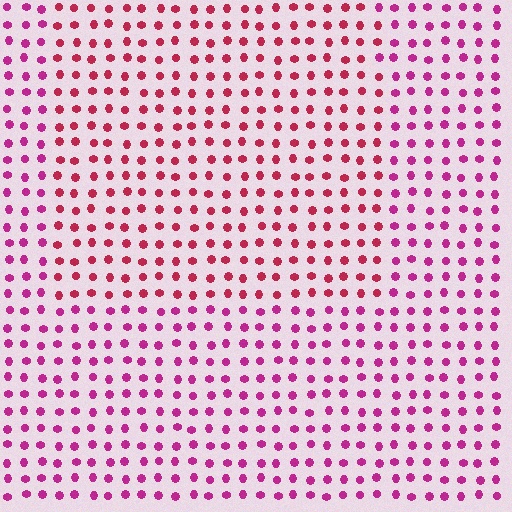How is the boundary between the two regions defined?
The boundary is defined purely by a slight shift in hue (about 27 degrees). Spacing, size, and orientation are identical on both sides.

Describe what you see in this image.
The image is filled with small magenta elements in a uniform arrangement. A rectangle-shaped region is visible where the elements are tinted to a slightly different hue, forming a subtle color boundary.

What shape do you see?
I see a rectangle.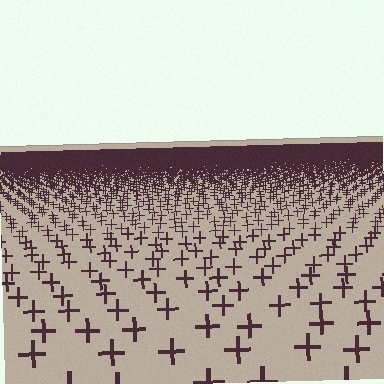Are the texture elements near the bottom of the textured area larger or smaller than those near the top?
Larger. Near the bottom, elements are closer to the viewer and appear at a bigger on-screen size.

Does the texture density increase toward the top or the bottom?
Density increases toward the top.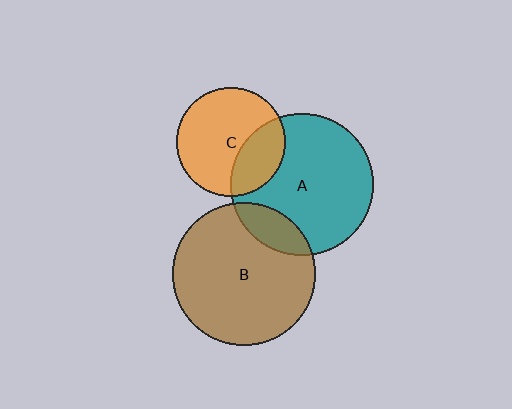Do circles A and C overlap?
Yes.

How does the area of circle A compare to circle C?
Approximately 1.7 times.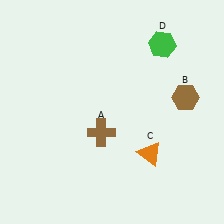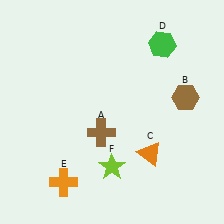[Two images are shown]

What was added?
An orange cross (E), a lime star (F) were added in Image 2.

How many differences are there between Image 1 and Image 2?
There are 2 differences between the two images.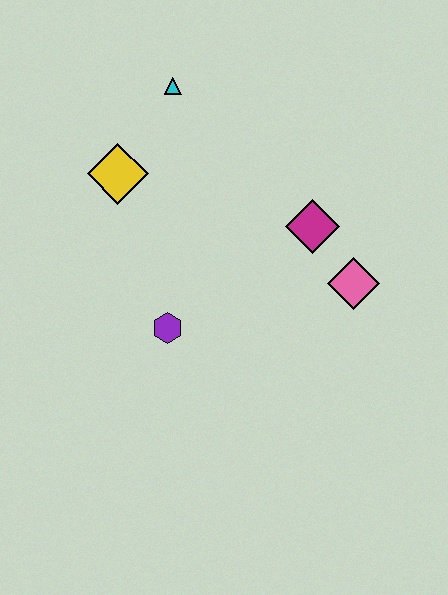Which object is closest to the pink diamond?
The magenta diamond is closest to the pink diamond.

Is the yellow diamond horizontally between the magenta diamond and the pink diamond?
No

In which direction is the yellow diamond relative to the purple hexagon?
The yellow diamond is above the purple hexagon.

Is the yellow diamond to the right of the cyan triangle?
No